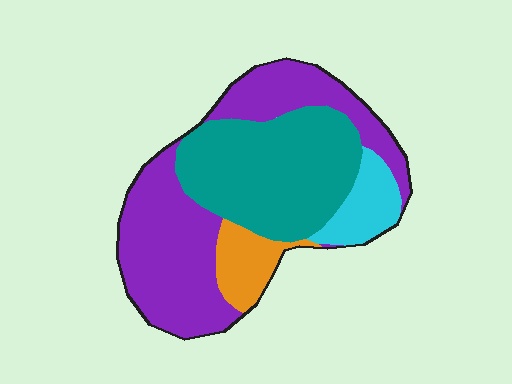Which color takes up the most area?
Purple, at roughly 45%.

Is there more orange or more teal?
Teal.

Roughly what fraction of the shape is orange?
Orange covers around 10% of the shape.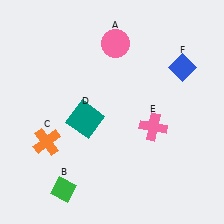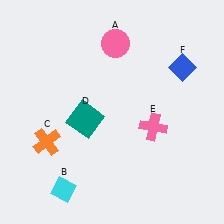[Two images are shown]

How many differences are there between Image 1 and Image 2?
There is 1 difference between the two images.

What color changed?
The diamond (B) changed from green in Image 1 to cyan in Image 2.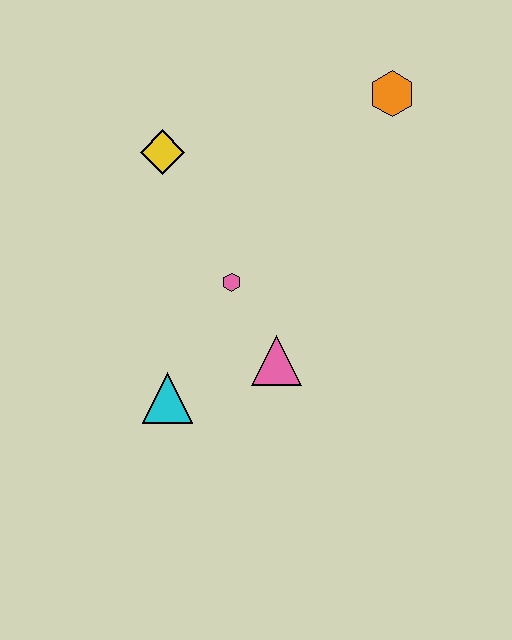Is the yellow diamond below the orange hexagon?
Yes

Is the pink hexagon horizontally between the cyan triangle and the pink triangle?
Yes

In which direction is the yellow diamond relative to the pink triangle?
The yellow diamond is above the pink triangle.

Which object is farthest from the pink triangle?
The orange hexagon is farthest from the pink triangle.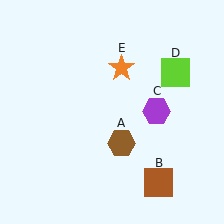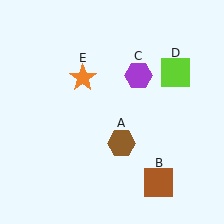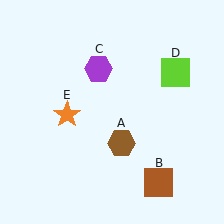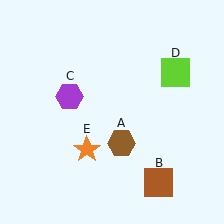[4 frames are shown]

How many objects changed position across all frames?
2 objects changed position: purple hexagon (object C), orange star (object E).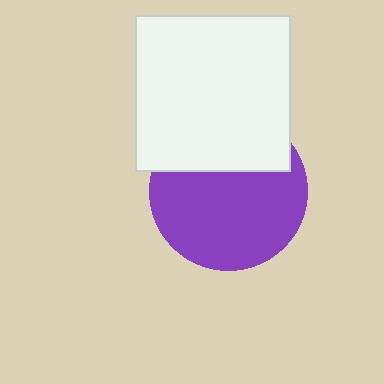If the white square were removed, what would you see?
You would see the complete purple circle.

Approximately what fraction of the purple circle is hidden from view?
Roughly 33% of the purple circle is hidden behind the white square.